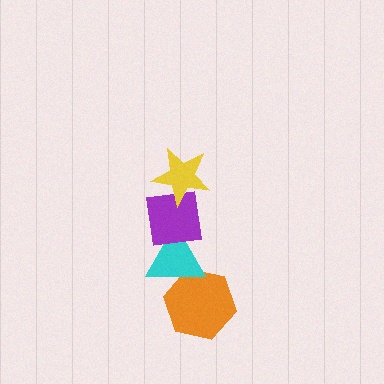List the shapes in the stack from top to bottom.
From top to bottom: the yellow star, the purple square, the cyan triangle, the orange hexagon.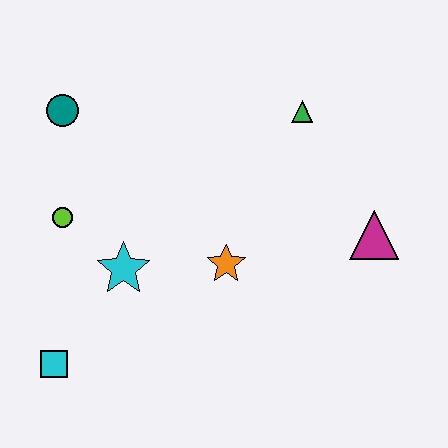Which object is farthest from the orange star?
The teal circle is farthest from the orange star.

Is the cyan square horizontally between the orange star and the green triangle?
No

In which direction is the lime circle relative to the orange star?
The lime circle is to the left of the orange star.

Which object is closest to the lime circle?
The cyan star is closest to the lime circle.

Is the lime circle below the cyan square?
No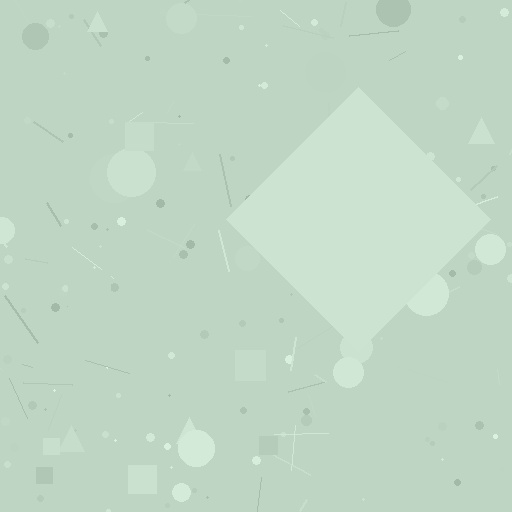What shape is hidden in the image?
A diamond is hidden in the image.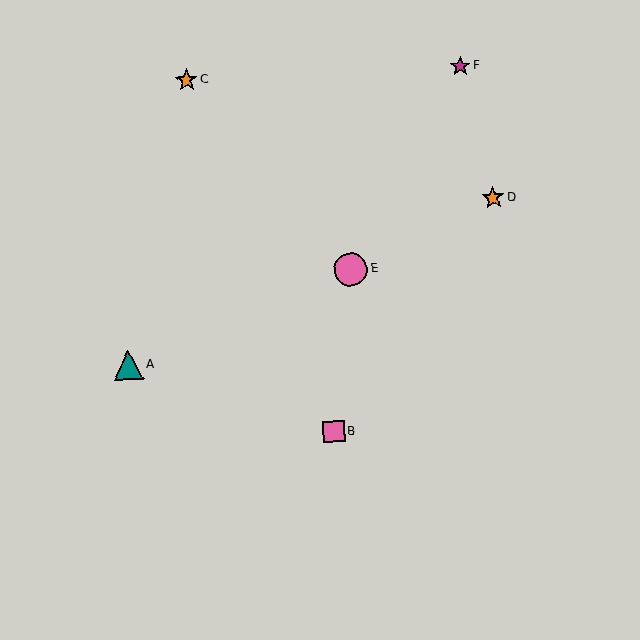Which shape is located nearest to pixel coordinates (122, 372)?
The teal triangle (labeled A) at (128, 365) is nearest to that location.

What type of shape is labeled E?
Shape E is a pink circle.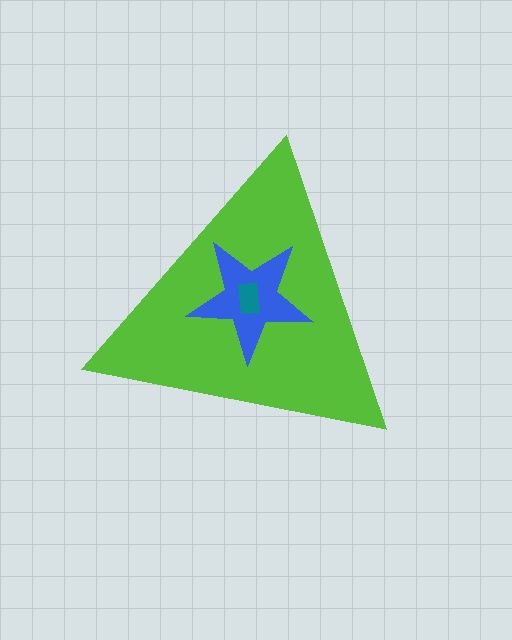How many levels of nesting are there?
3.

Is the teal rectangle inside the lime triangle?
Yes.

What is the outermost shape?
The lime triangle.